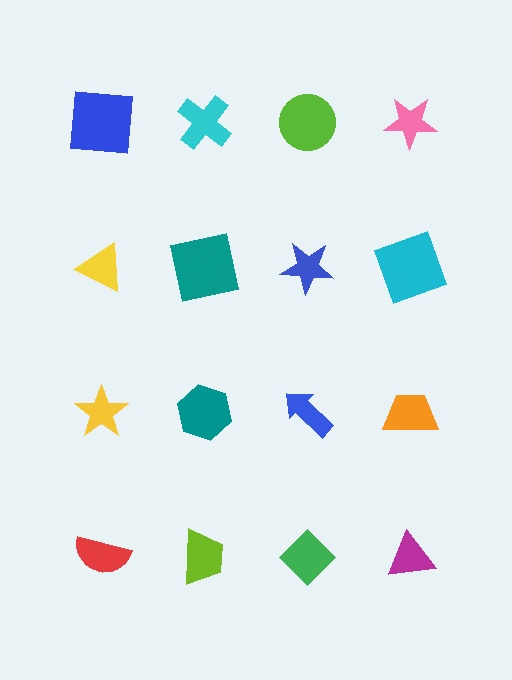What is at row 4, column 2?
A lime trapezoid.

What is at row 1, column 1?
A blue square.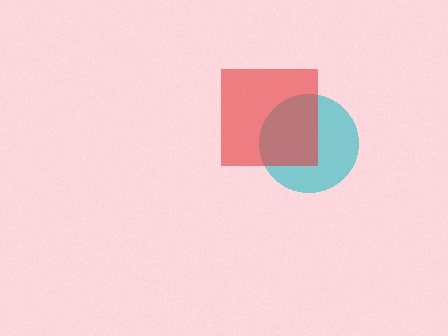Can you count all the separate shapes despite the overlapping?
Yes, there are 2 separate shapes.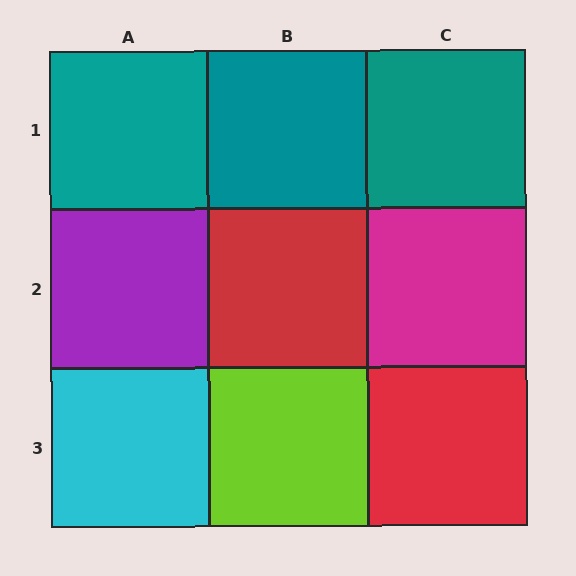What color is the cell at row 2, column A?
Purple.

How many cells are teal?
3 cells are teal.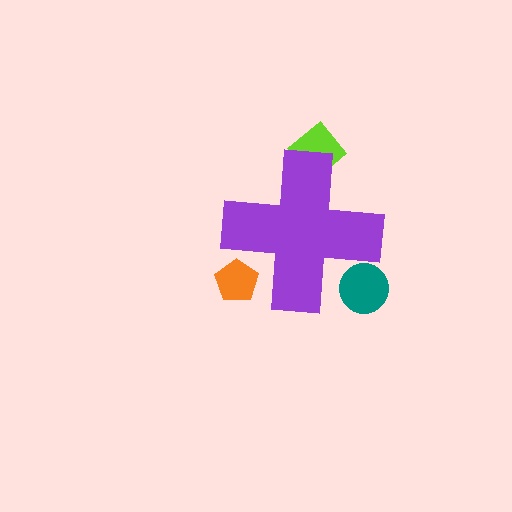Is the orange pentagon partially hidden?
Yes, the orange pentagon is partially hidden behind the purple cross.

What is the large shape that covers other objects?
A purple cross.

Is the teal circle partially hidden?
Yes, the teal circle is partially hidden behind the purple cross.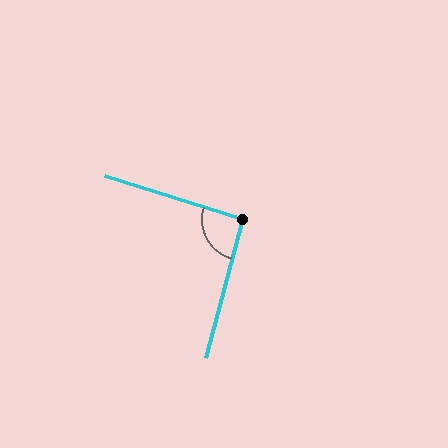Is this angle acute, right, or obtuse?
It is approximately a right angle.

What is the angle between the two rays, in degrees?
Approximately 92 degrees.